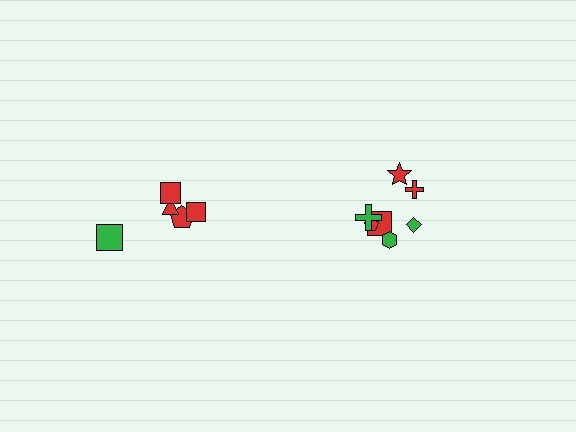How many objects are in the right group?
There are 7 objects.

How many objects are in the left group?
There are 5 objects.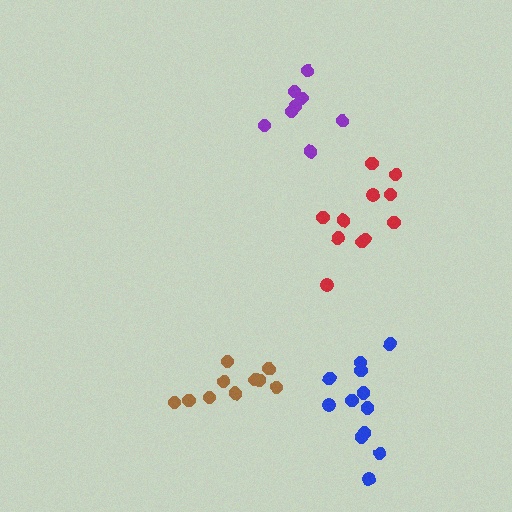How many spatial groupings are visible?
There are 4 spatial groupings.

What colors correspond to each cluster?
The clusters are colored: red, brown, blue, purple.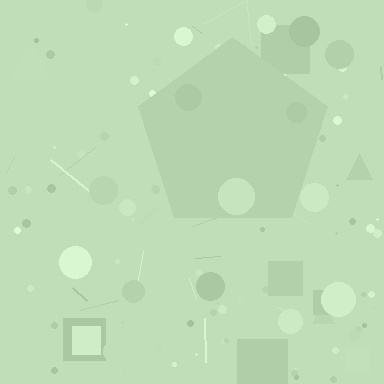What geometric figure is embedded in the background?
A pentagon is embedded in the background.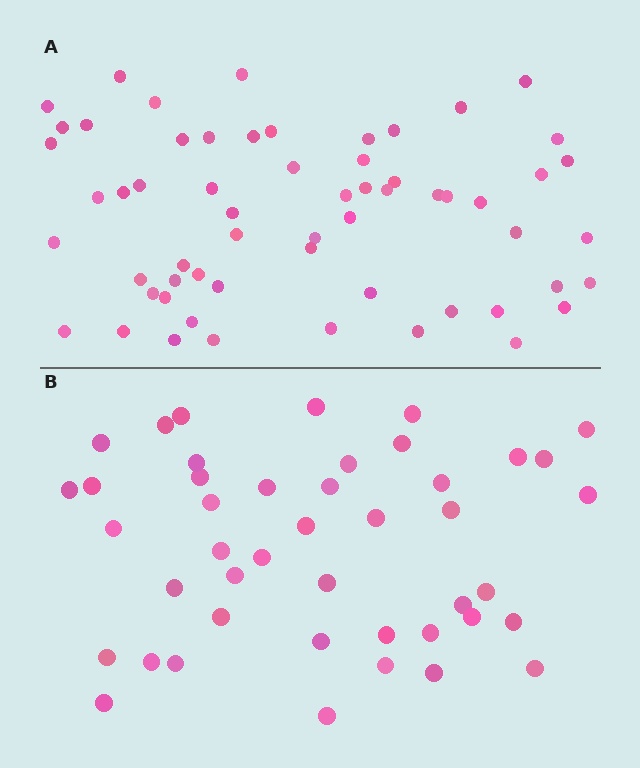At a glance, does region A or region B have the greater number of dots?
Region A (the top region) has more dots.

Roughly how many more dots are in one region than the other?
Region A has approximately 15 more dots than region B.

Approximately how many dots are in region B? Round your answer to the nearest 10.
About 40 dots. (The exact count is 44, which rounds to 40.)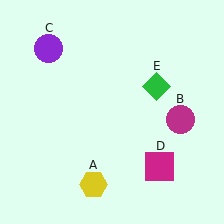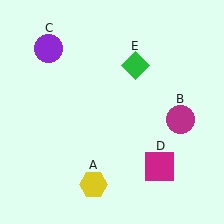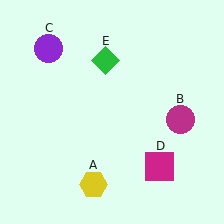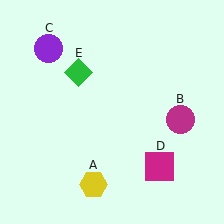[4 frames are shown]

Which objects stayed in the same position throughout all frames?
Yellow hexagon (object A) and magenta circle (object B) and purple circle (object C) and magenta square (object D) remained stationary.